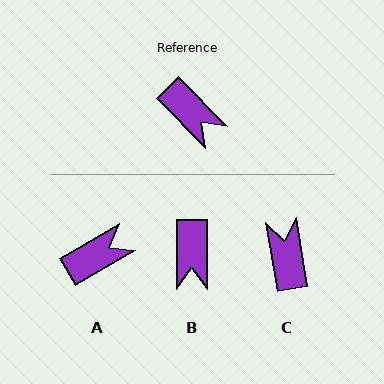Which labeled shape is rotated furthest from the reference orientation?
C, about 145 degrees away.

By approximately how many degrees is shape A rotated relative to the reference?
Approximately 76 degrees counter-clockwise.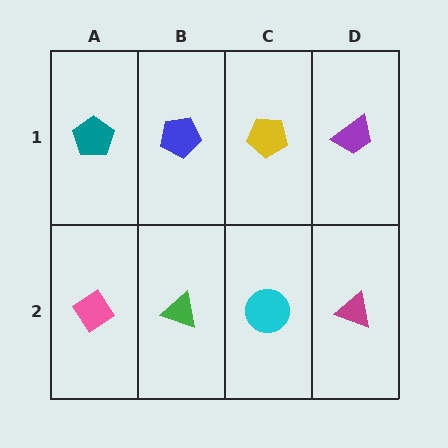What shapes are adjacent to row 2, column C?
A yellow pentagon (row 1, column C), a green triangle (row 2, column B), a magenta triangle (row 2, column D).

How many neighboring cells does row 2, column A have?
2.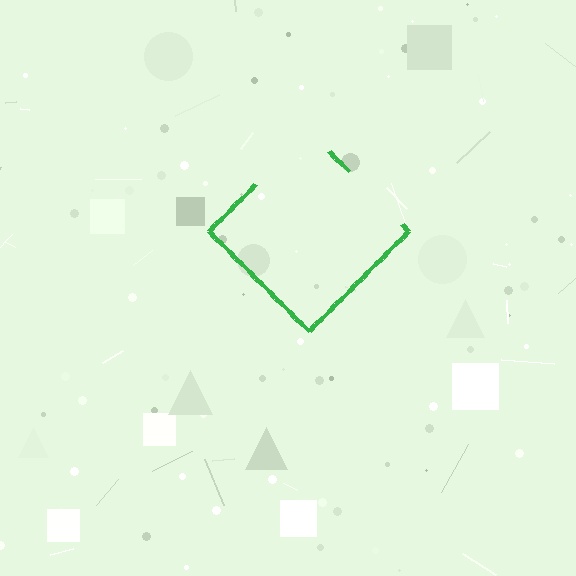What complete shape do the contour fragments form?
The contour fragments form a diamond.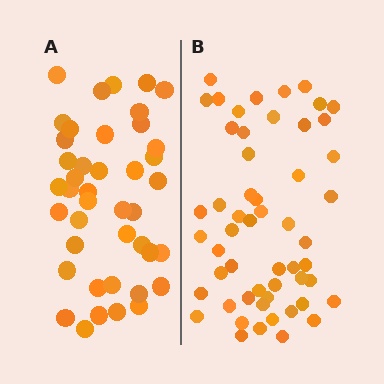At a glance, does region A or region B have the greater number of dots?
Region B (the right region) has more dots.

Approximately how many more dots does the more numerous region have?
Region B has roughly 12 or so more dots than region A.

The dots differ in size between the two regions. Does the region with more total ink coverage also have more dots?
No. Region A has more total ink coverage because its dots are larger, but region B actually contains more individual dots. Total area can be misleading — the number of items is what matters here.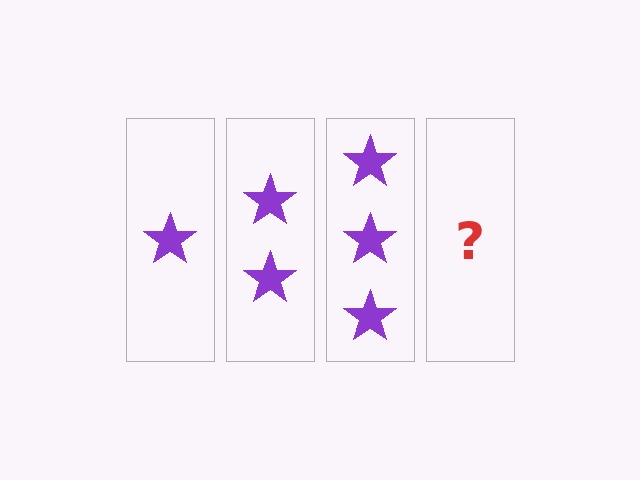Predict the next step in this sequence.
The next step is 4 stars.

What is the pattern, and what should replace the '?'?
The pattern is that each step adds one more star. The '?' should be 4 stars.